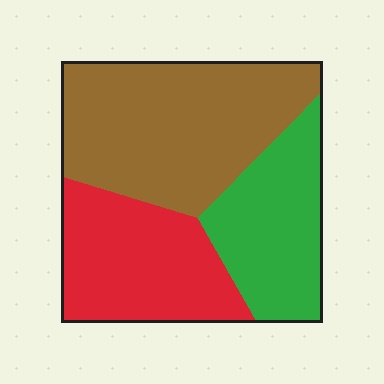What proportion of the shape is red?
Red covers about 30% of the shape.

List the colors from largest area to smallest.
From largest to smallest: brown, red, green.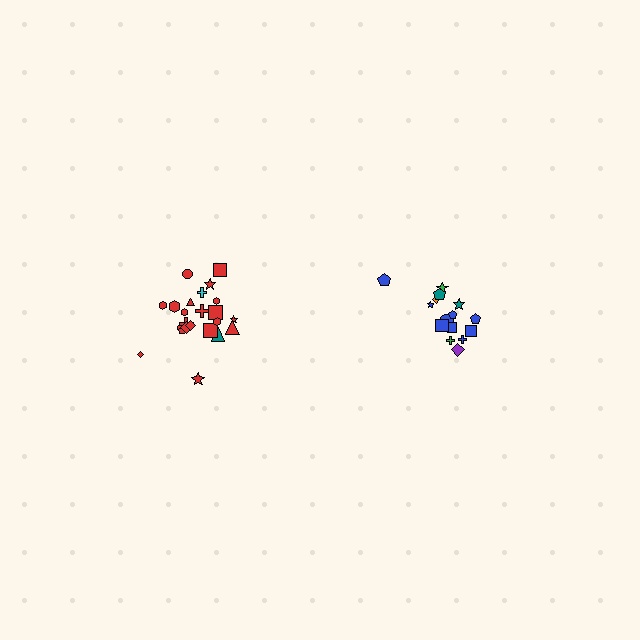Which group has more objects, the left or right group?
The left group.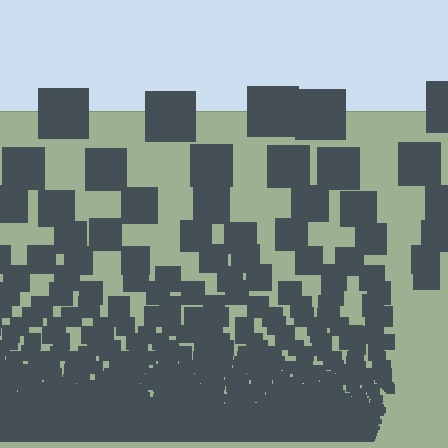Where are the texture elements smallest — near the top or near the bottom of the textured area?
Near the bottom.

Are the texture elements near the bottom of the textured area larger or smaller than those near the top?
Smaller. The gradient is inverted — elements near the bottom are smaller and denser.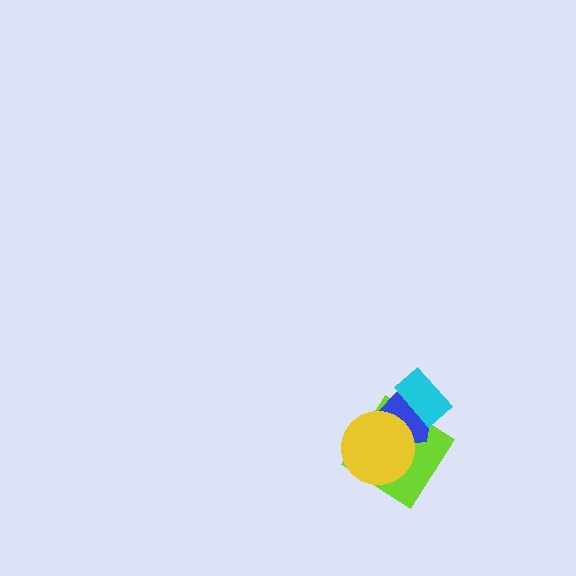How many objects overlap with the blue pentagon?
3 objects overlap with the blue pentagon.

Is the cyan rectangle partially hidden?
No, no other shape covers it.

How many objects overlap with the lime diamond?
2 objects overlap with the lime diamond.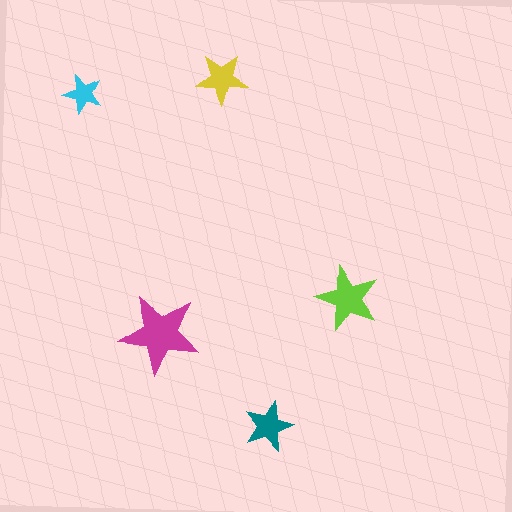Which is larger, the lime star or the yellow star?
The lime one.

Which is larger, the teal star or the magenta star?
The magenta one.